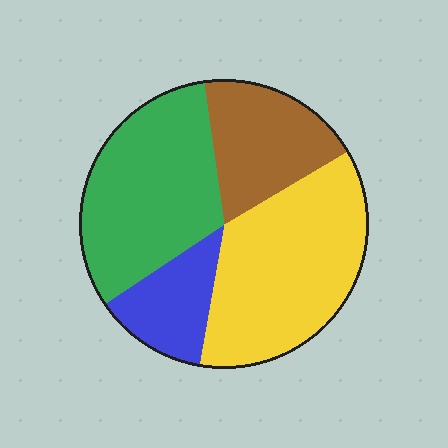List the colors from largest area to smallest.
From largest to smallest: yellow, green, brown, blue.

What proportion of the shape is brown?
Brown takes up about one fifth (1/5) of the shape.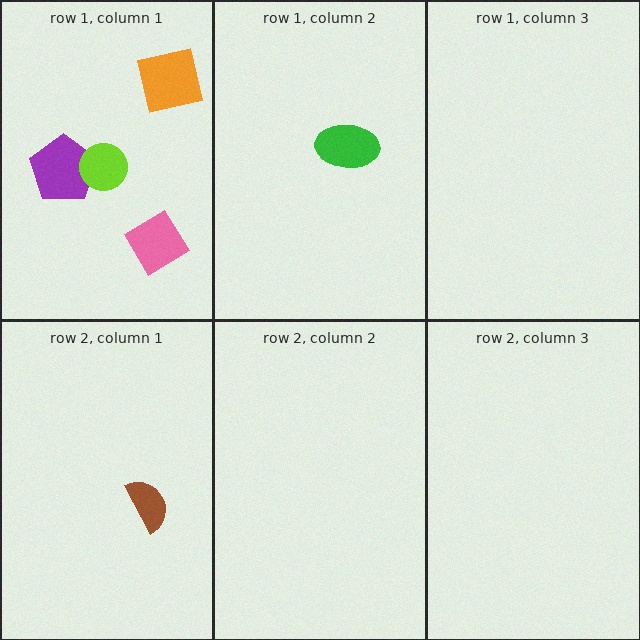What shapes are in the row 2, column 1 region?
The brown semicircle.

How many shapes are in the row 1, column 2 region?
1.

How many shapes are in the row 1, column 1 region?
4.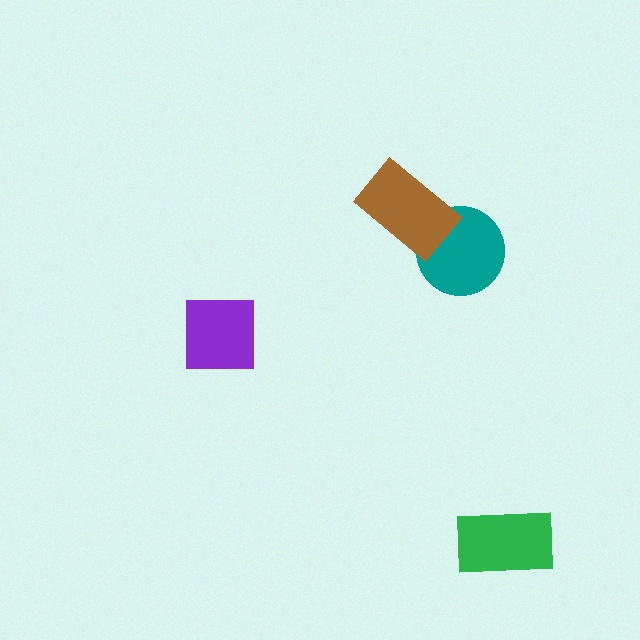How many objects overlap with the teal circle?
1 object overlaps with the teal circle.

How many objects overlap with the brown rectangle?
1 object overlaps with the brown rectangle.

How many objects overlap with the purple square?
0 objects overlap with the purple square.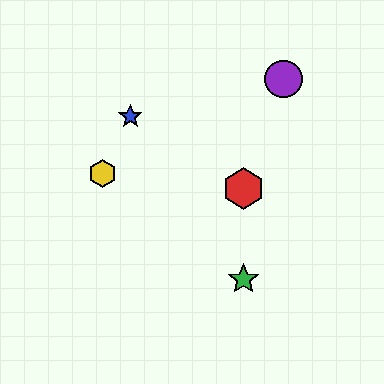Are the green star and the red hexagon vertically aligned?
Yes, both are at x≈244.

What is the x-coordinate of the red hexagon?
The red hexagon is at x≈244.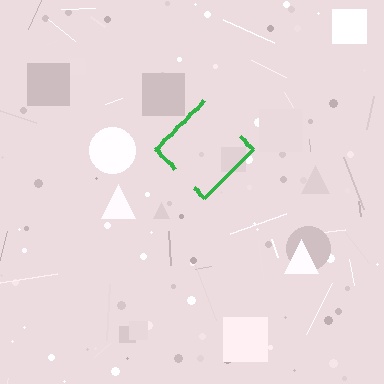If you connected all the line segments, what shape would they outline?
They would outline a diamond.